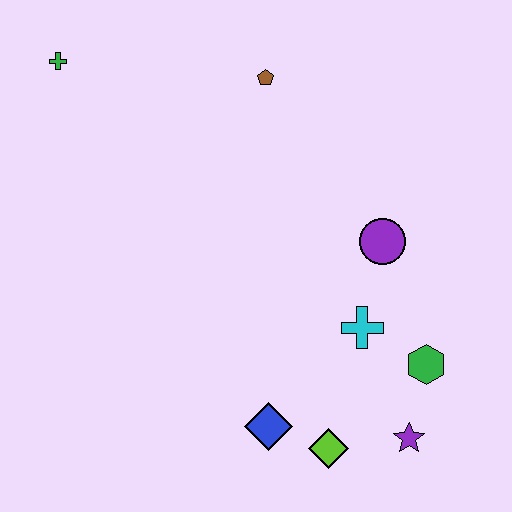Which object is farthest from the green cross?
The purple star is farthest from the green cross.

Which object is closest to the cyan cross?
The green hexagon is closest to the cyan cross.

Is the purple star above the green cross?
No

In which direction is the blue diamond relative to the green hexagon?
The blue diamond is to the left of the green hexagon.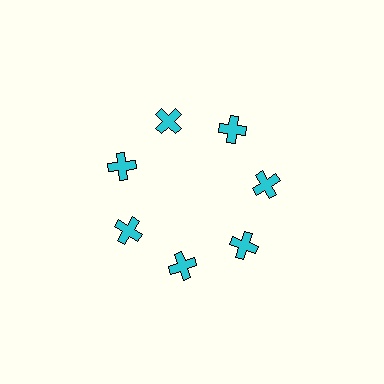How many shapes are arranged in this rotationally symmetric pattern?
There are 7 shapes, arranged in 7 groups of 1.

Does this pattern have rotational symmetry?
Yes, this pattern has 7-fold rotational symmetry. It looks the same after rotating 51 degrees around the center.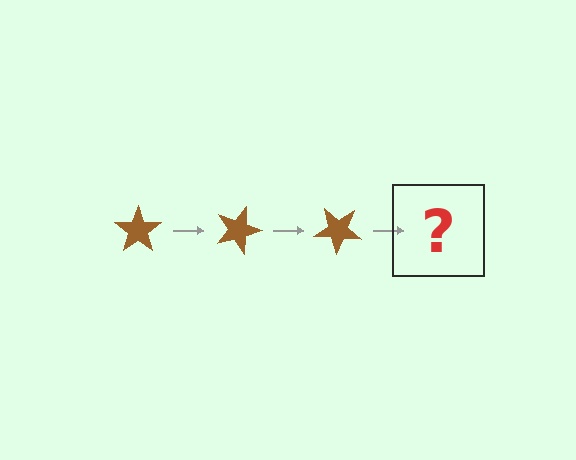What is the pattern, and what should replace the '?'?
The pattern is that the star rotates 20 degrees each step. The '?' should be a brown star rotated 60 degrees.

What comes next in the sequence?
The next element should be a brown star rotated 60 degrees.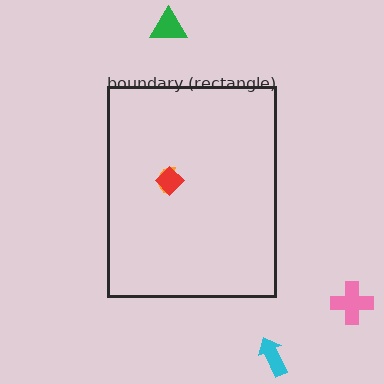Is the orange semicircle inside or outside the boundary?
Inside.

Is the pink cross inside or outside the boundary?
Outside.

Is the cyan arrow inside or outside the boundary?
Outside.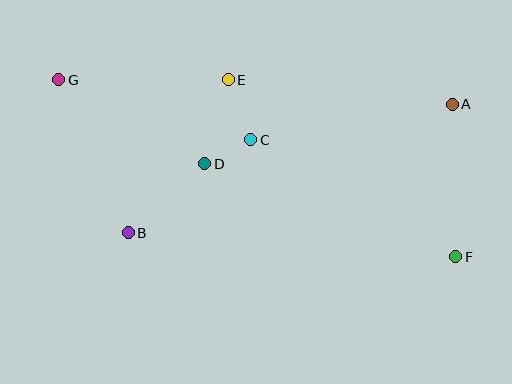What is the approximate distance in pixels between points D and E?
The distance between D and E is approximately 87 pixels.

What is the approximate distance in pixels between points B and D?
The distance between B and D is approximately 103 pixels.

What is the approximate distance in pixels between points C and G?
The distance between C and G is approximately 202 pixels.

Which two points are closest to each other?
Points C and D are closest to each other.